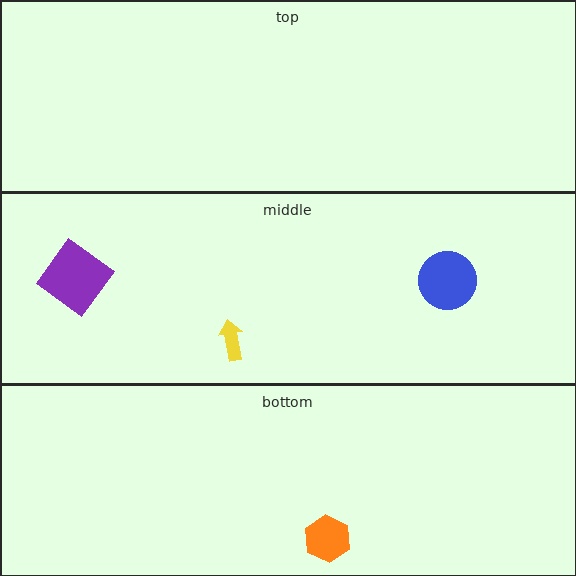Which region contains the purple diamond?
The middle region.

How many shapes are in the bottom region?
1.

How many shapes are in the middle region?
3.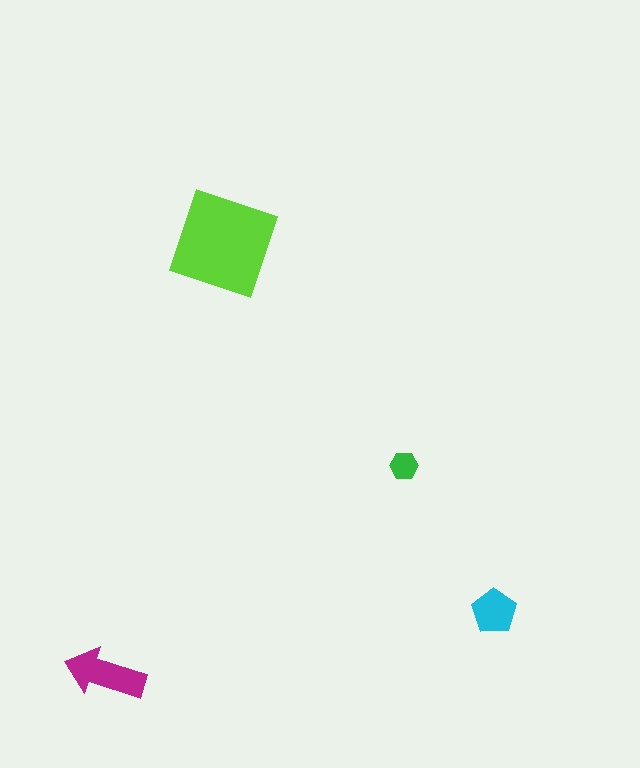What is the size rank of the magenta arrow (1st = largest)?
2nd.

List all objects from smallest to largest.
The green hexagon, the cyan pentagon, the magenta arrow, the lime diamond.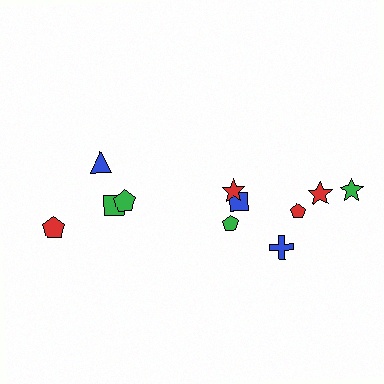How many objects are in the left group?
There are 4 objects.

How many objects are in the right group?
There are 7 objects.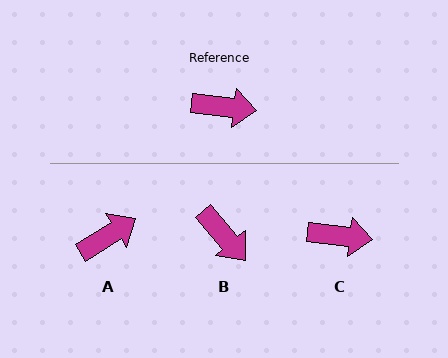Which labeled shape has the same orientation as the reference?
C.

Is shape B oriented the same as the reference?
No, it is off by about 43 degrees.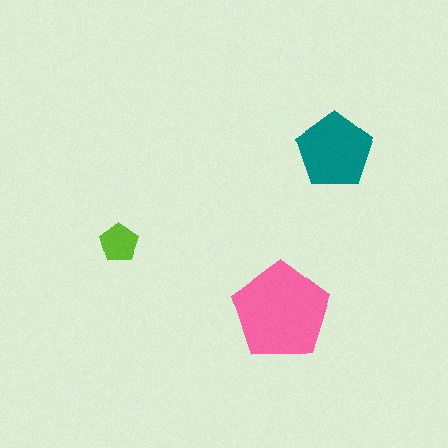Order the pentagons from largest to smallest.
the pink one, the teal one, the lime one.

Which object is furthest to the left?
The lime pentagon is leftmost.